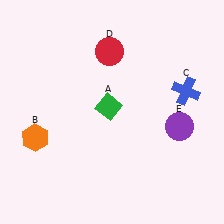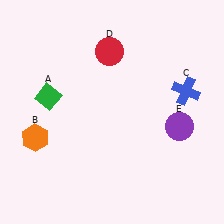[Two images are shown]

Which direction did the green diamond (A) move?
The green diamond (A) moved left.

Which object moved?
The green diamond (A) moved left.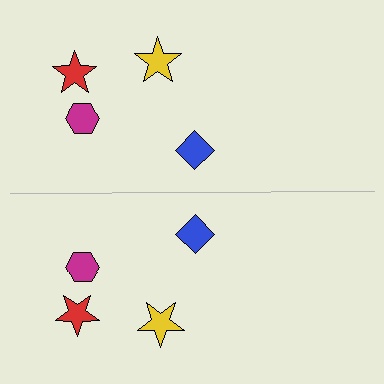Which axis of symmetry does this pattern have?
The pattern has a horizontal axis of symmetry running through the center of the image.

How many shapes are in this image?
There are 8 shapes in this image.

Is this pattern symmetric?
Yes, this pattern has bilateral (reflection) symmetry.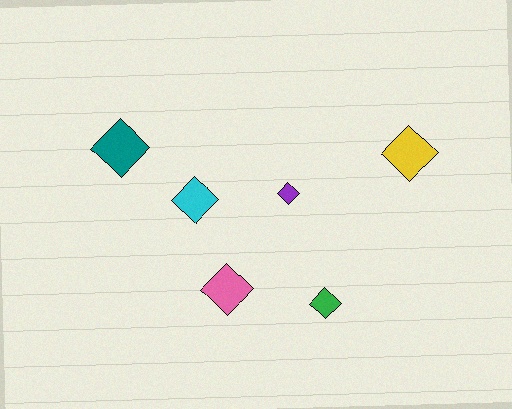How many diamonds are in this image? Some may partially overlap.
There are 6 diamonds.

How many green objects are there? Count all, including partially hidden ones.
There is 1 green object.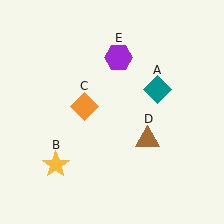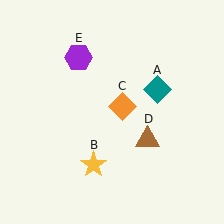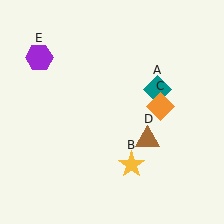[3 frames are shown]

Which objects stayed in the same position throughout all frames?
Teal diamond (object A) and brown triangle (object D) remained stationary.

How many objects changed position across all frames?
3 objects changed position: yellow star (object B), orange diamond (object C), purple hexagon (object E).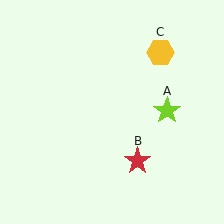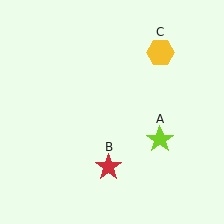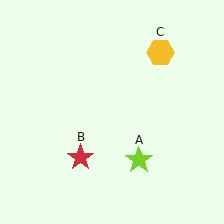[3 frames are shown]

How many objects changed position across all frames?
2 objects changed position: lime star (object A), red star (object B).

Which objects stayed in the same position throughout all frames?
Yellow hexagon (object C) remained stationary.